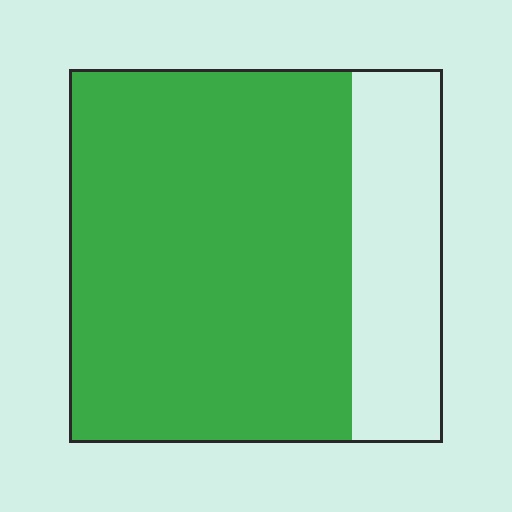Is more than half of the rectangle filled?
Yes.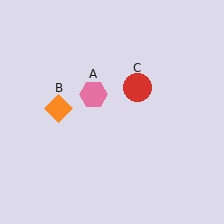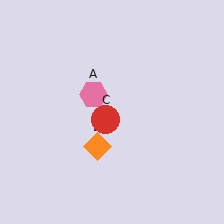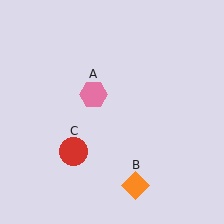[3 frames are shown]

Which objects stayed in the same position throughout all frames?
Pink hexagon (object A) remained stationary.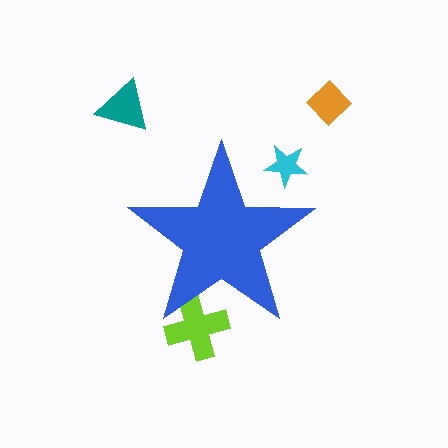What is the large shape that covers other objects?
A blue star.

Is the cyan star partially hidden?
Yes, the cyan star is partially hidden behind the blue star.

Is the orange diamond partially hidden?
No, the orange diamond is fully visible.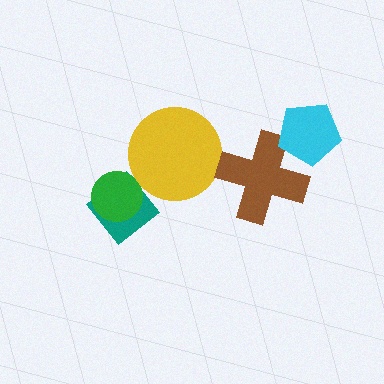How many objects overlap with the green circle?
1 object overlaps with the green circle.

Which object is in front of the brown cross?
The cyan pentagon is in front of the brown cross.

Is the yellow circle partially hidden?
No, no other shape covers it.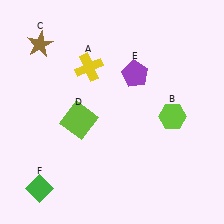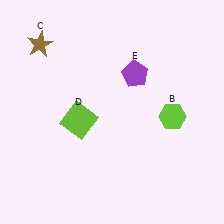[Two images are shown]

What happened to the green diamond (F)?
The green diamond (F) was removed in Image 2. It was in the bottom-left area of Image 1.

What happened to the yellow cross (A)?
The yellow cross (A) was removed in Image 2. It was in the top-left area of Image 1.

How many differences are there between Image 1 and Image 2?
There are 2 differences between the two images.